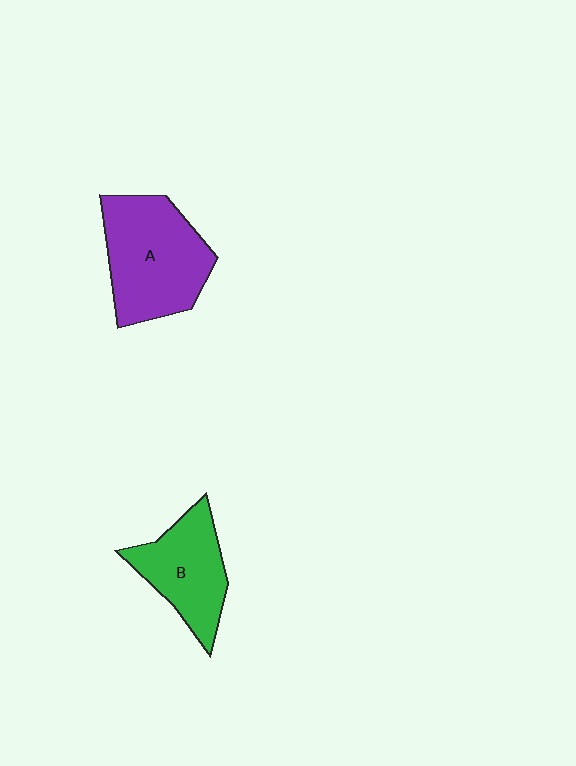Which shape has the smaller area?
Shape B (green).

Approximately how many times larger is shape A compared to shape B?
Approximately 1.4 times.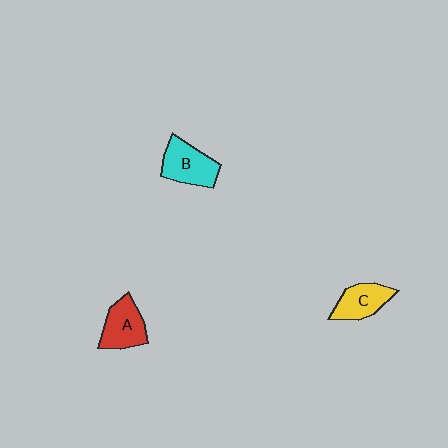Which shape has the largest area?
Shape B (cyan).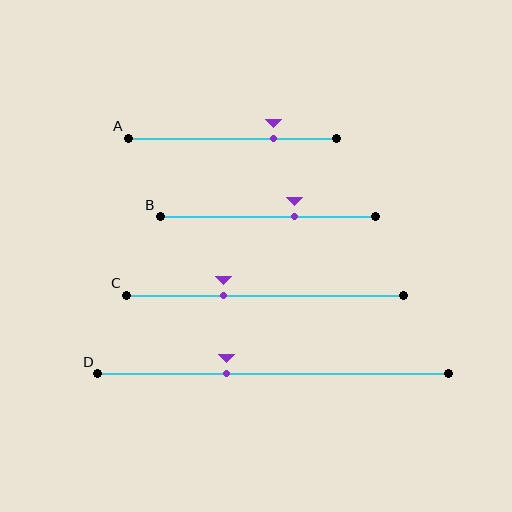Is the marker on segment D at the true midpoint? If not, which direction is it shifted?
No, the marker on segment D is shifted to the left by about 13% of the segment length.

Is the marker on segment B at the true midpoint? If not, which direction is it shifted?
No, the marker on segment B is shifted to the right by about 13% of the segment length.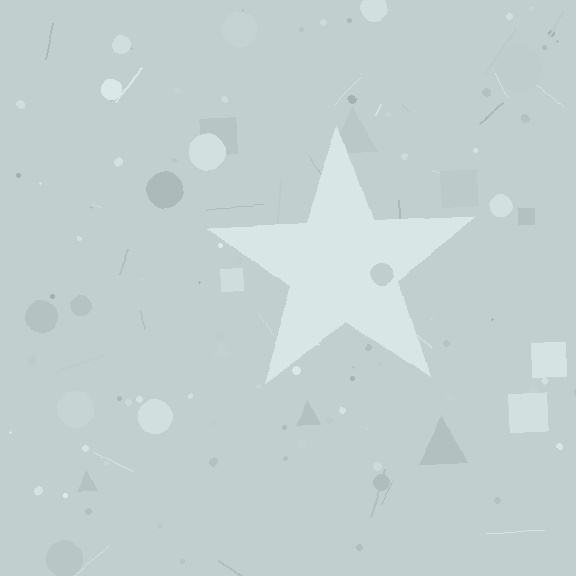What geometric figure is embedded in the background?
A star is embedded in the background.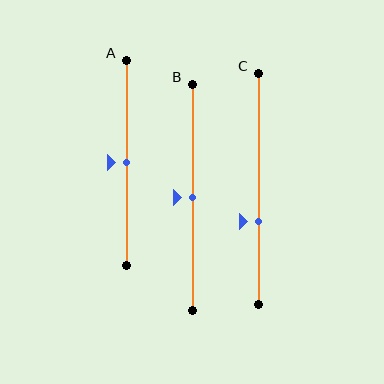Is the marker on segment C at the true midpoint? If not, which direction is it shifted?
No, the marker on segment C is shifted downward by about 14% of the segment length.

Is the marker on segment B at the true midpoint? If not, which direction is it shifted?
Yes, the marker on segment B is at the true midpoint.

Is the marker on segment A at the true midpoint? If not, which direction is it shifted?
Yes, the marker on segment A is at the true midpoint.